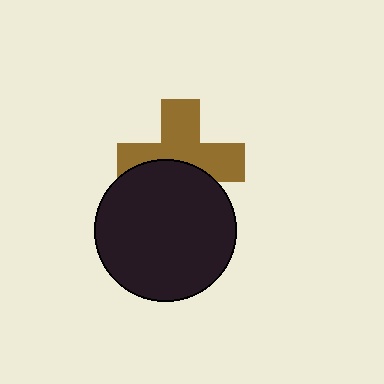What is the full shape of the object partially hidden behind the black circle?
The partially hidden object is a brown cross.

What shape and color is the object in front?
The object in front is a black circle.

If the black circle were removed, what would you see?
You would see the complete brown cross.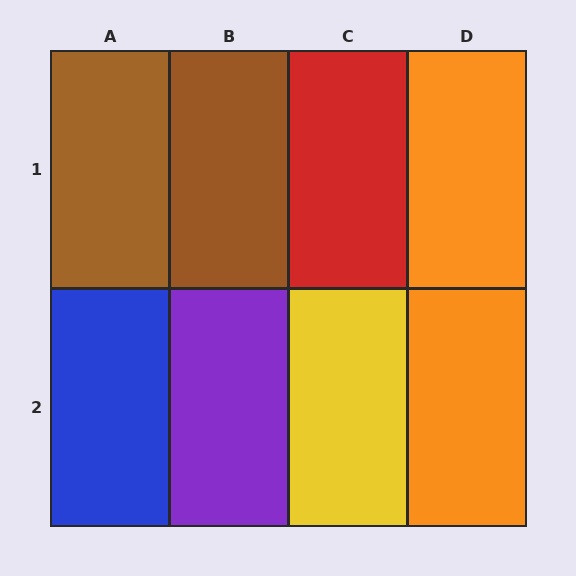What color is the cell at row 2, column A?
Blue.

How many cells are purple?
1 cell is purple.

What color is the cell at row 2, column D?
Orange.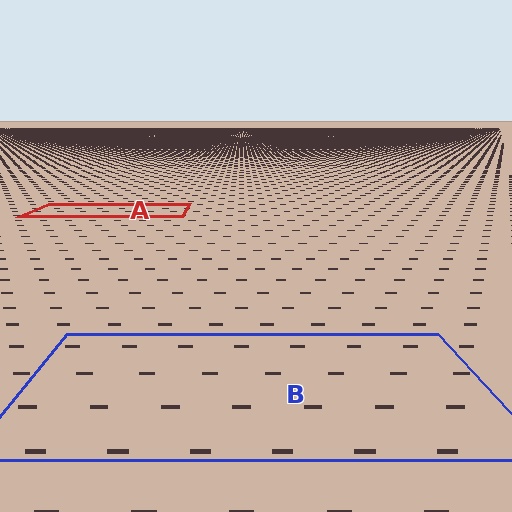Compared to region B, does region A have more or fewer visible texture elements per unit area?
Region A has more texture elements per unit area — they are packed more densely because it is farther away.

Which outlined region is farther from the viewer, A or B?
Region A is farther from the viewer — the texture elements inside it appear smaller and more densely packed.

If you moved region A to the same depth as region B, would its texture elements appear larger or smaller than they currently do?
They would appear larger. At a closer depth, the same texture elements are projected at a bigger on-screen size.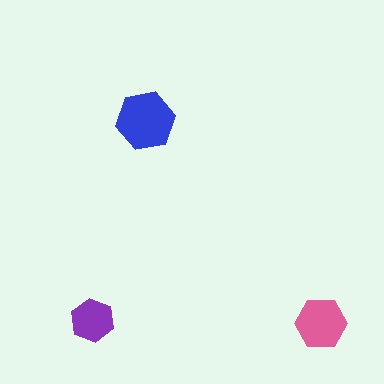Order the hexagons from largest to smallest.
the blue one, the pink one, the purple one.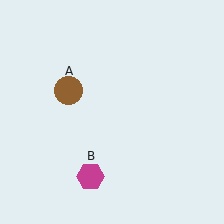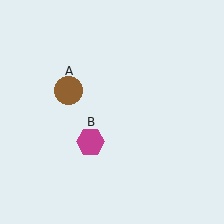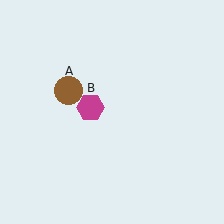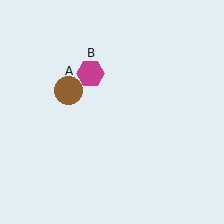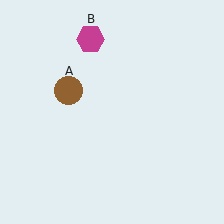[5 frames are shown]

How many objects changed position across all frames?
1 object changed position: magenta hexagon (object B).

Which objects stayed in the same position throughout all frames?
Brown circle (object A) remained stationary.